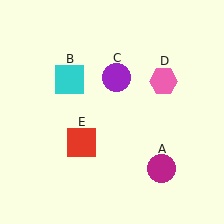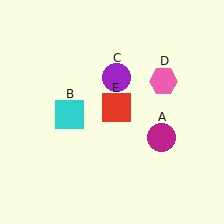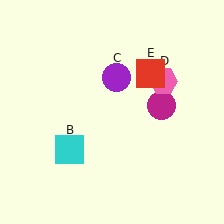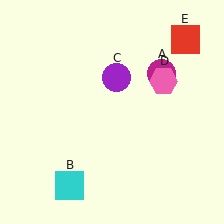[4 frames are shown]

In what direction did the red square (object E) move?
The red square (object E) moved up and to the right.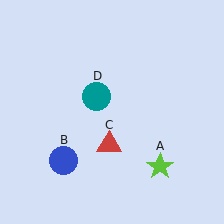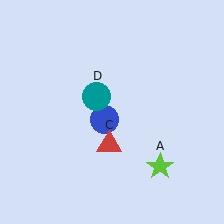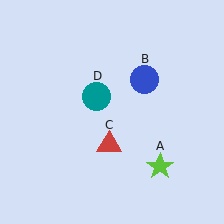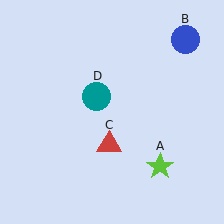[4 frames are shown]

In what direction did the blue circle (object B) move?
The blue circle (object B) moved up and to the right.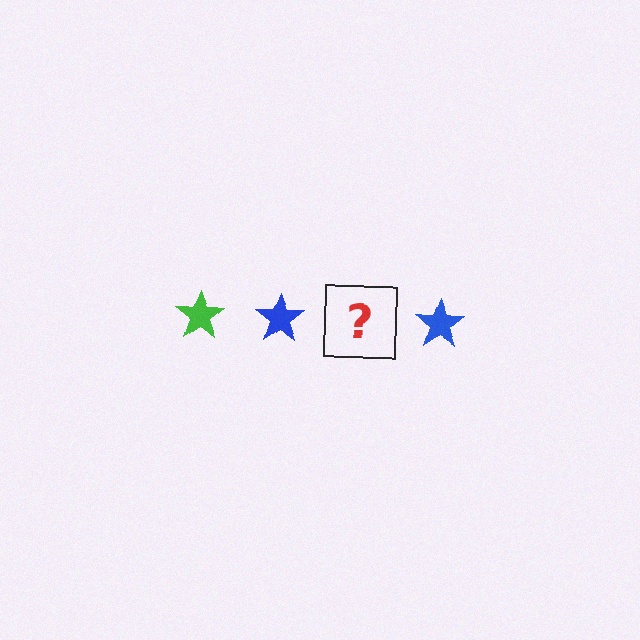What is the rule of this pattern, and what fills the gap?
The rule is that the pattern cycles through green, blue stars. The gap should be filled with a green star.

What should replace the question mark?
The question mark should be replaced with a green star.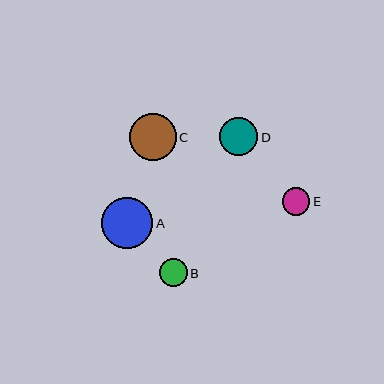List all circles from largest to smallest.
From largest to smallest: A, C, D, B, E.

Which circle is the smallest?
Circle E is the smallest with a size of approximately 28 pixels.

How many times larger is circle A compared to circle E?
Circle A is approximately 1.8 times the size of circle E.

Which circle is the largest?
Circle A is the largest with a size of approximately 51 pixels.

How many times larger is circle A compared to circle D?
Circle A is approximately 1.3 times the size of circle D.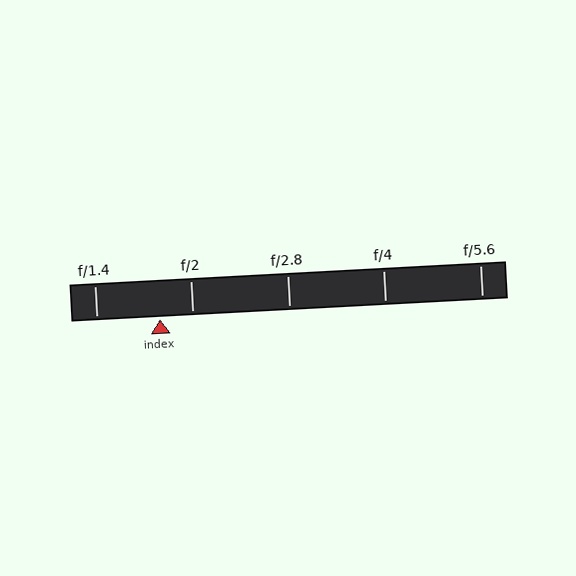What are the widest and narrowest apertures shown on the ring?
The widest aperture shown is f/1.4 and the narrowest is f/5.6.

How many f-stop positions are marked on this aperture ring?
There are 5 f-stop positions marked.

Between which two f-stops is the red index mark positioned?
The index mark is between f/1.4 and f/2.